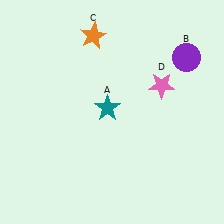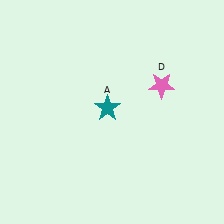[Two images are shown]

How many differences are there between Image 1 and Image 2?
There are 2 differences between the two images.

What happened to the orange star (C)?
The orange star (C) was removed in Image 2. It was in the top-left area of Image 1.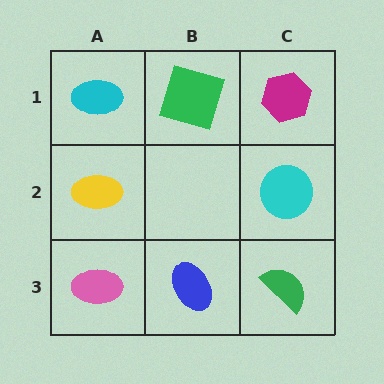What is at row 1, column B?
A green square.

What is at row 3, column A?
A pink ellipse.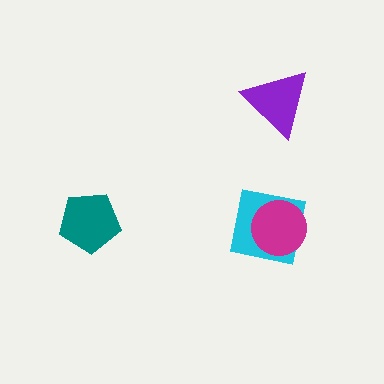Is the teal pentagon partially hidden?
No, no other shape covers it.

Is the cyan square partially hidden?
Yes, it is partially covered by another shape.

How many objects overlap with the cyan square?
1 object overlaps with the cyan square.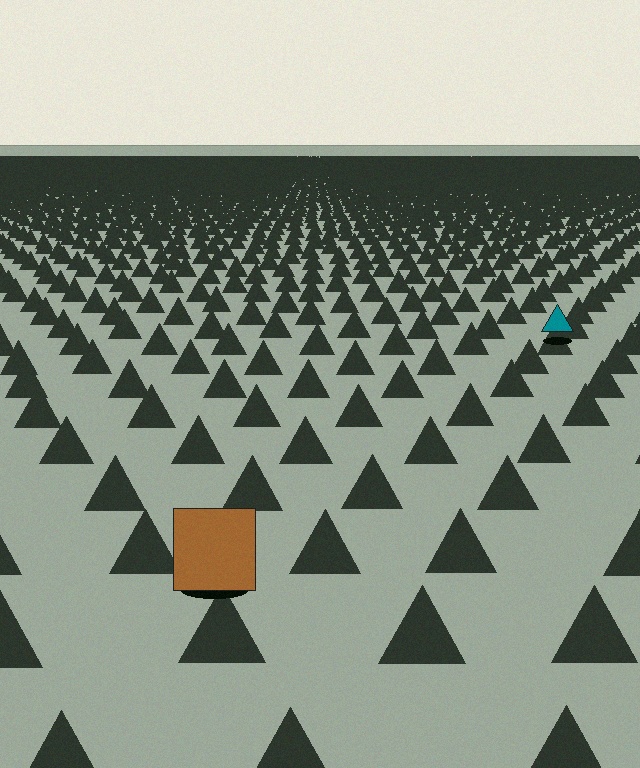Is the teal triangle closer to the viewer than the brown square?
No. The brown square is closer — you can tell from the texture gradient: the ground texture is coarser near it.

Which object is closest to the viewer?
The brown square is closest. The texture marks near it are larger and more spread out.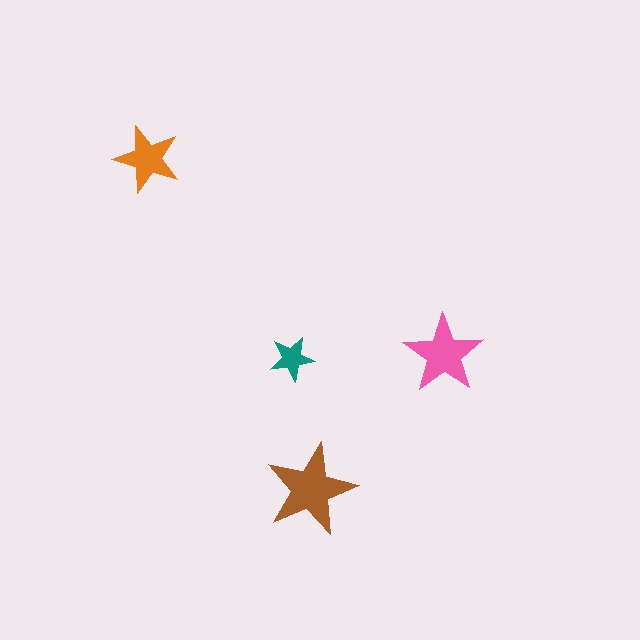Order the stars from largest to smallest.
the brown one, the pink one, the orange one, the teal one.